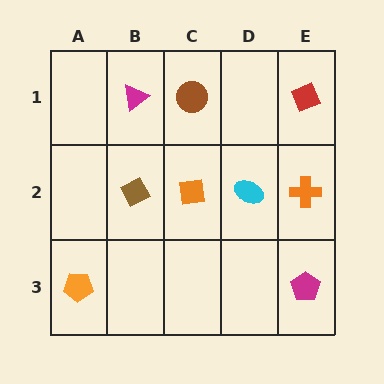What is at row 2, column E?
An orange cross.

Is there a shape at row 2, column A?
No, that cell is empty.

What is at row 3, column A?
An orange pentagon.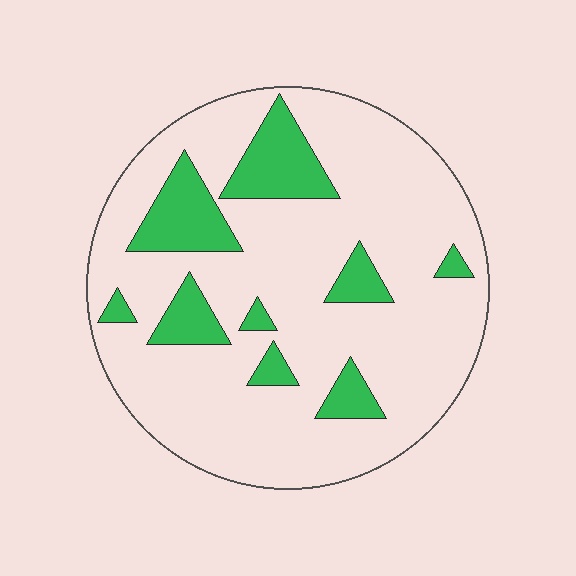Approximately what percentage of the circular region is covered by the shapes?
Approximately 20%.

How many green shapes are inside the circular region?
9.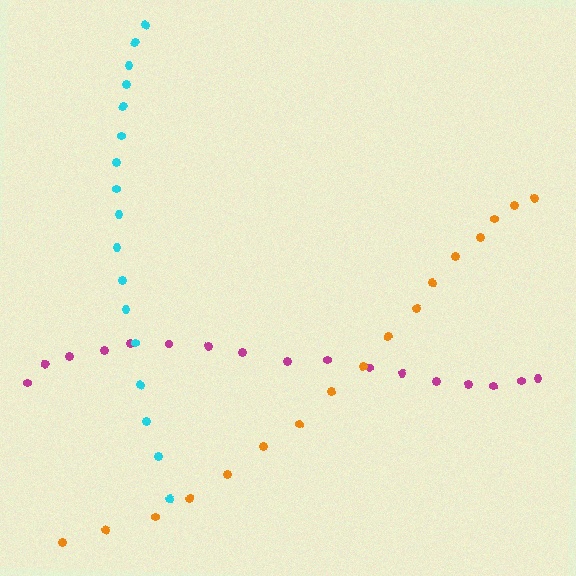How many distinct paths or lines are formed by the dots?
There are 3 distinct paths.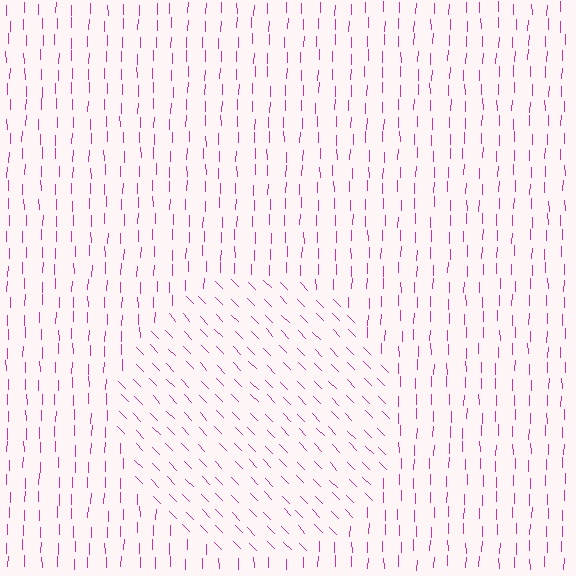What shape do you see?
I see a circle.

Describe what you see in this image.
The image is filled with small magenta line segments. A circle region in the image has lines oriented differently from the surrounding lines, creating a visible texture boundary.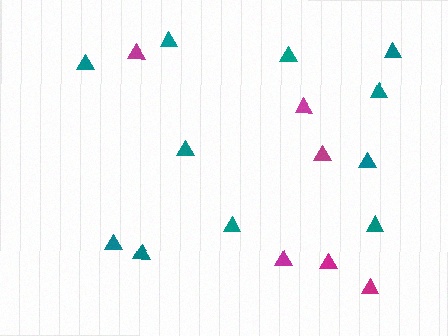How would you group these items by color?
There are 2 groups: one group of magenta triangles (6) and one group of teal triangles (11).